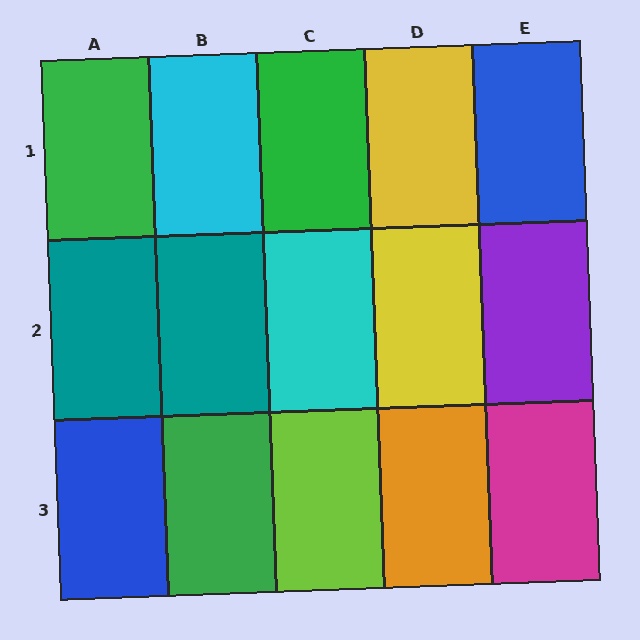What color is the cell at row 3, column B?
Green.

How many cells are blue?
2 cells are blue.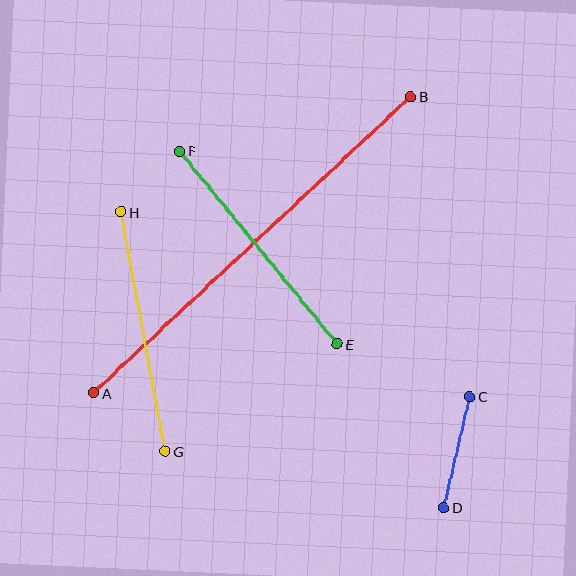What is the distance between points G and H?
The distance is approximately 243 pixels.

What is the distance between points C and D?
The distance is approximately 114 pixels.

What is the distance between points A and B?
The distance is approximately 434 pixels.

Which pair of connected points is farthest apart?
Points A and B are farthest apart.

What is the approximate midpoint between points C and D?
The midpoint is at approximately (457, 452) pixels.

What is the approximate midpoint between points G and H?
The midpoint is at approximately (143, 332) pixels.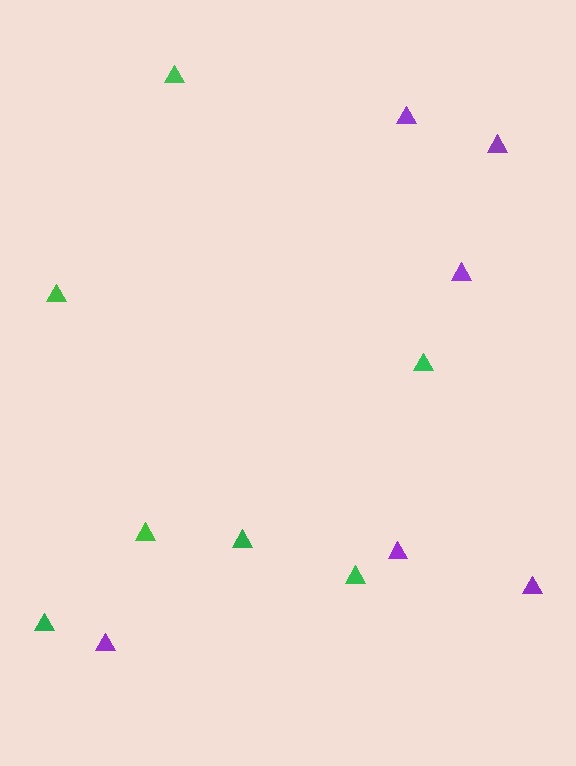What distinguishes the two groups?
There are 2 groups: one group of green triangles (7) and one group of purple triangles (6).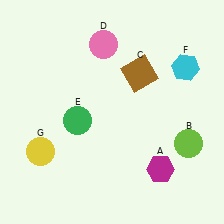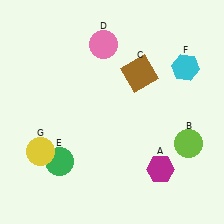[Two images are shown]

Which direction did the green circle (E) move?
The green circle (E) moved down.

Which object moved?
The green circle (E) moved down.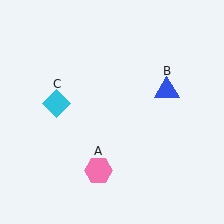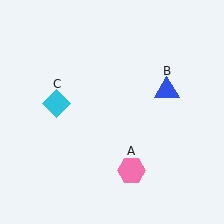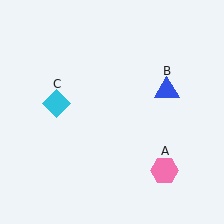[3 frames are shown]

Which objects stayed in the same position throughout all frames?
Blue triangle (object B) and cyan diamond (object C) remained stationary.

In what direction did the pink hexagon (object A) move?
The pink hexagon (object A) moved right.